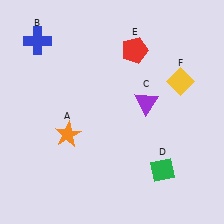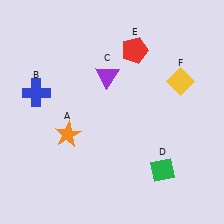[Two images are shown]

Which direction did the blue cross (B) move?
The blue cross (B) moved down.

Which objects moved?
The objects that moved are: the blue cross (B), the purple triangle (C).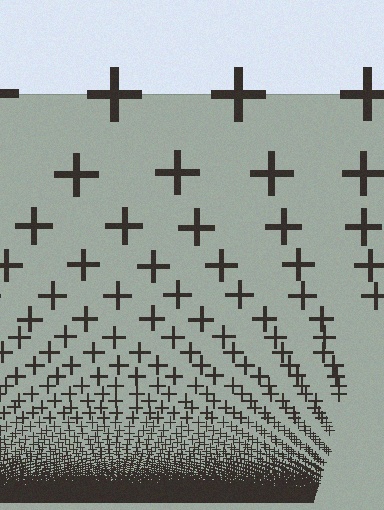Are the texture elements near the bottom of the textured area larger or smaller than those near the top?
Smaller. The gradient is inverted — elements near the bottom are smaller and denser.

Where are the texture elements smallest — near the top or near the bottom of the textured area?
Near the bottom.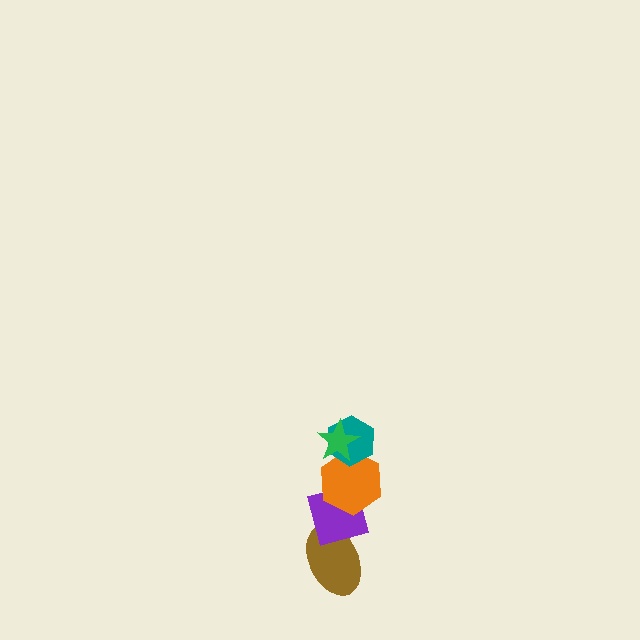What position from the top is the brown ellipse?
The brown ellipse is 5th from the top.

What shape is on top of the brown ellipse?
The purple square is on top of the brown ellipse.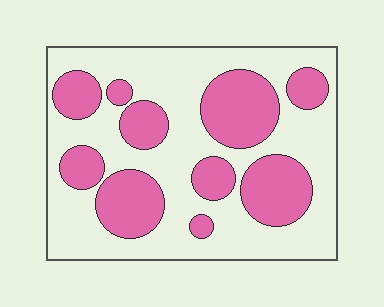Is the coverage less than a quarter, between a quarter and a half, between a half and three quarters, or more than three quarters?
Between a quarter and a half.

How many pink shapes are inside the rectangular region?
10.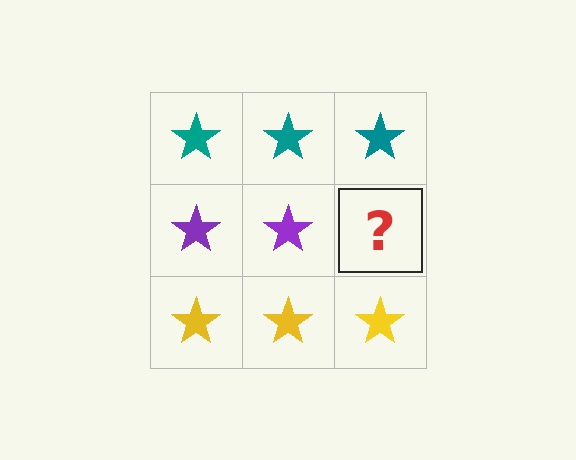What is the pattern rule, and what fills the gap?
The rule is that each row has a consistent color. The gap should be filled with a purple star.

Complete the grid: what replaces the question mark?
The question mark should be replaced with a purple star.